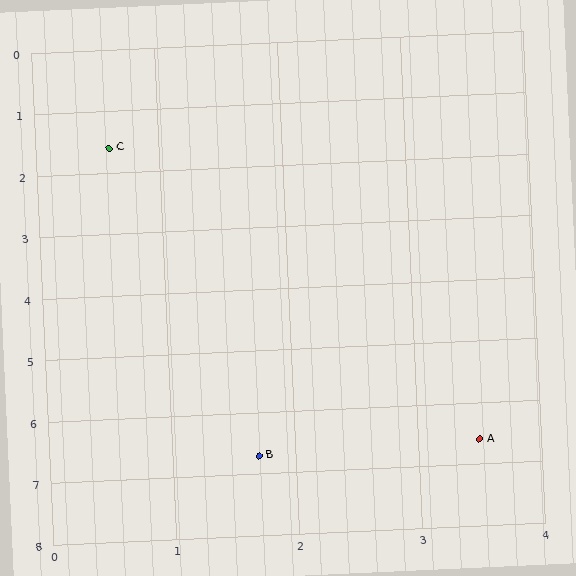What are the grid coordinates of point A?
Point A is at approximately (3.5, 6.6).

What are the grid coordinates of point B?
Point B is at approximately (1.7, 6.7).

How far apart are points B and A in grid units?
Points B and A are about 1.8 grid units apart.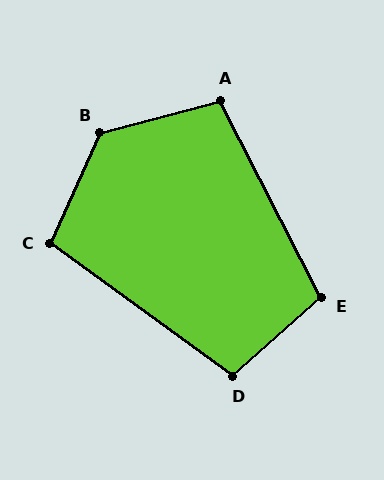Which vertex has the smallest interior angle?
C, at approximately 102 degrees.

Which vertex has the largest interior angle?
B, at approximately 128 degrees.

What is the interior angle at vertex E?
Approximately 104 degrees (obtuse).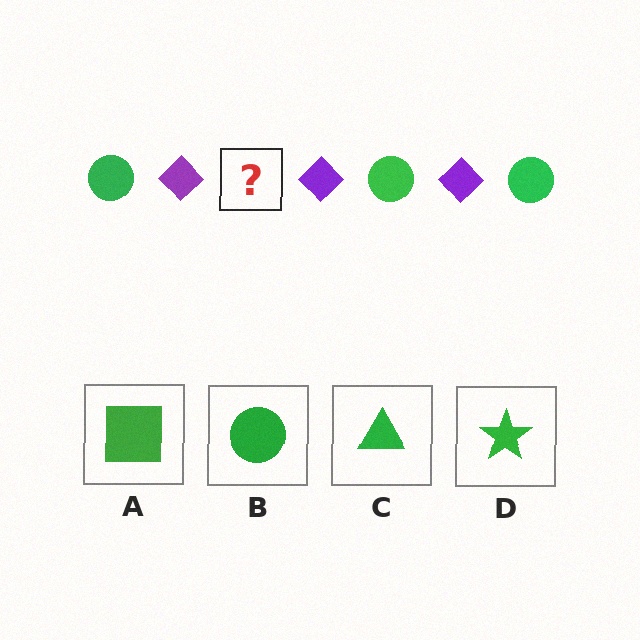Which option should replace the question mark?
Option B.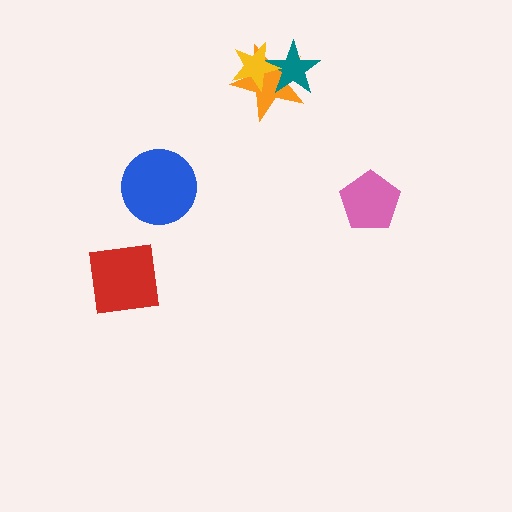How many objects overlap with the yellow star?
2 objects overlap with the yellow star.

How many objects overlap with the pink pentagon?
0 objects overlap with the pink pentagon.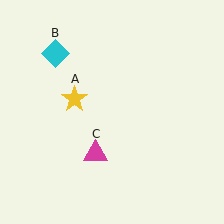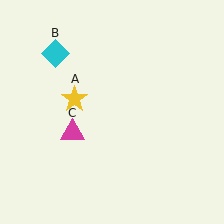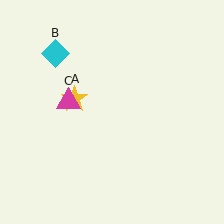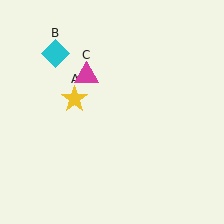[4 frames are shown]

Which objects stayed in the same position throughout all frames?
Yellow star (object A) and cyan diamond (object B) remained stationary.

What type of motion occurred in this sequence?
The magenta triangle (object C) rotated clockwise around the center of the scene.